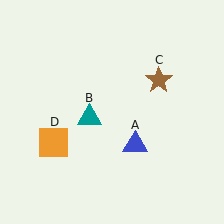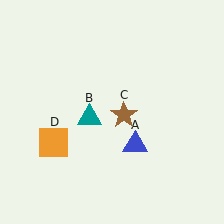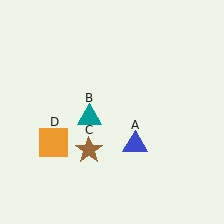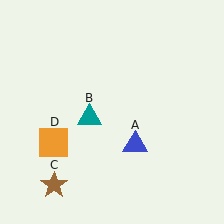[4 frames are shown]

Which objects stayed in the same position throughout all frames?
Blue triangle (object A) and teal triangle (object B) and orange square (object D) remained stationary.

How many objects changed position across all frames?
1 object changed position: brown star (object C).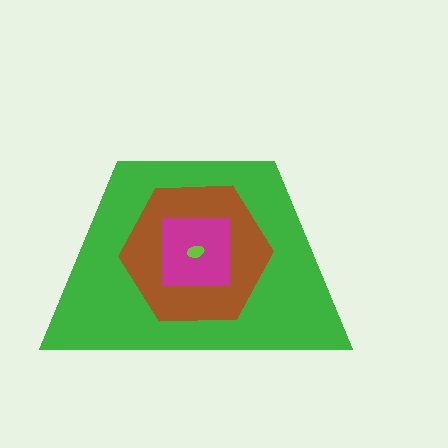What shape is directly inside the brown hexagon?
The magenta square.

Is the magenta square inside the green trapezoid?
Yes.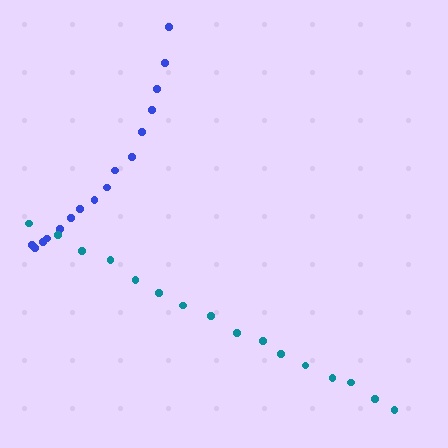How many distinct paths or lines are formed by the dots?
There are 2 distinct paths.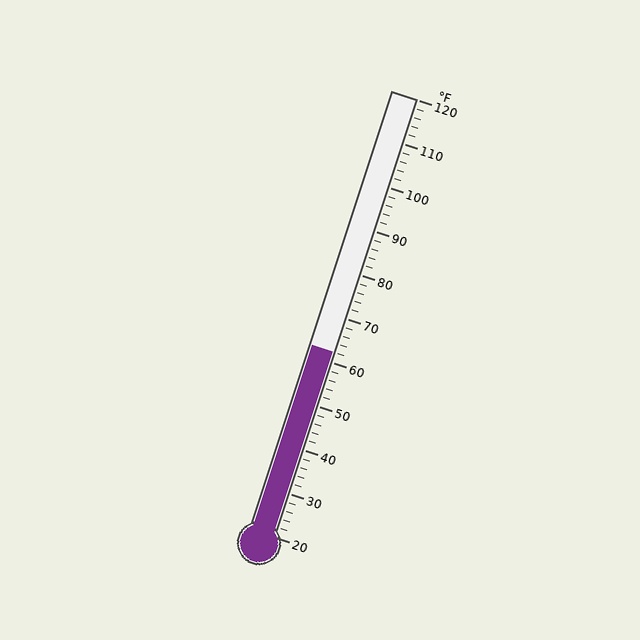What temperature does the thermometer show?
The thermometer shows approximately 62°F.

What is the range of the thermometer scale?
The thermometer scale ranges from 20°F to 120°F.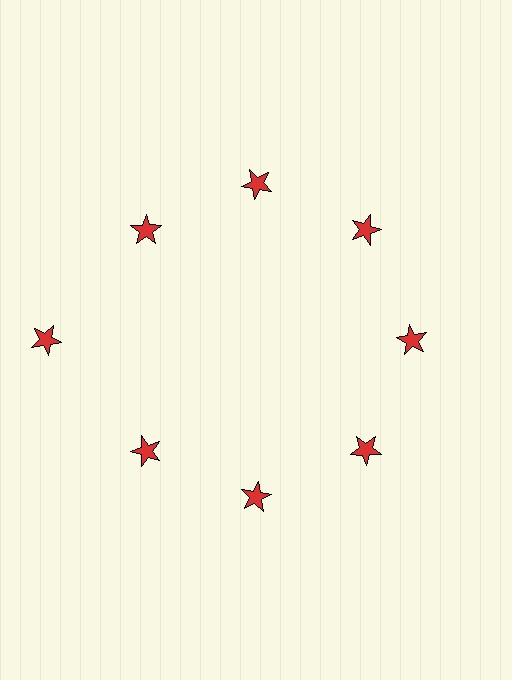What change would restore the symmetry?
The symmetry would be restored by moving it inward, back onto the ring so that all 8 stars sit at equal angles and equal distance from the center.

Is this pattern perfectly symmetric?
No. The 8 red stars are arranged in a ring, but one element near the 9 o'clock position is pushed outward from the center, breaking the 8-fold rotational symmetry.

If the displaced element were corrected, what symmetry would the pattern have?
It would have 8-fold rotational symmetry — the pattern would map onto itself every 45 degrees.